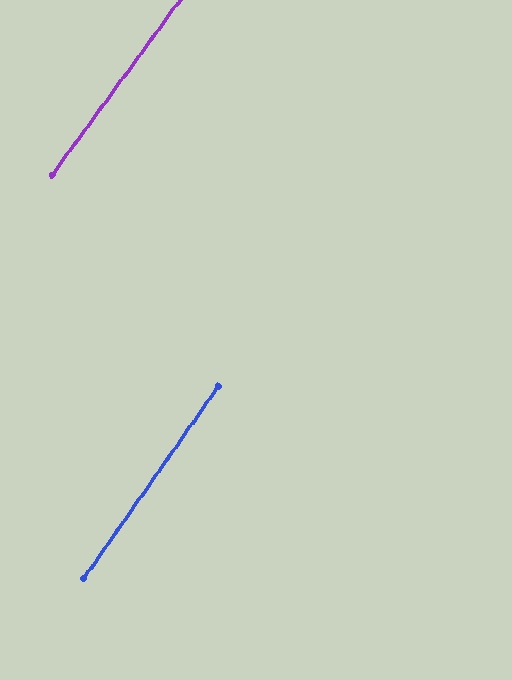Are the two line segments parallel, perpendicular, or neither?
Parallel — their directions differ by only 1.1°.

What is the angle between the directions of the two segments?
Approximately 1 degree.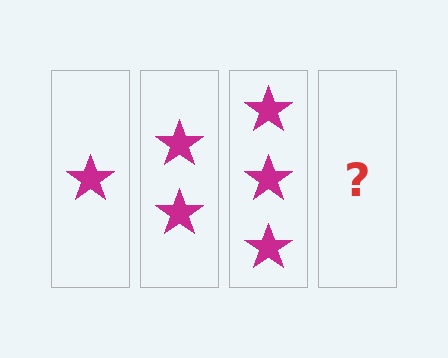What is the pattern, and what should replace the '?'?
The pattern is that each step adds one more star. The '?' should be 4 stars.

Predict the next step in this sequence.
The next step is 4 stars.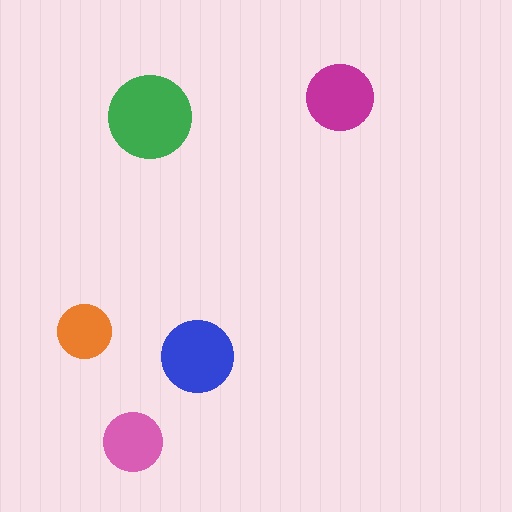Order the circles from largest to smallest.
the green one, the blue one, the magenta one, the pink one, the orange one.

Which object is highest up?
The magenta circle is topmost.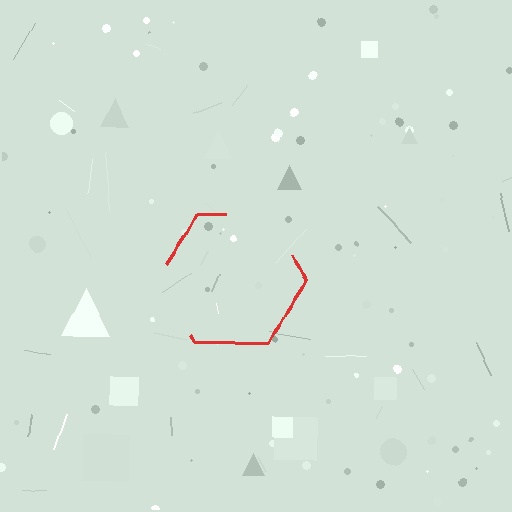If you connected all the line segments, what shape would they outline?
They would outline a hexagon.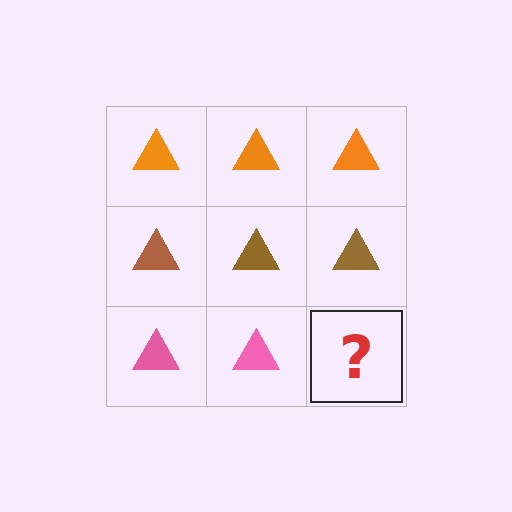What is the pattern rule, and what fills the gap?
The rule is that each row has a consistent color. The gap should be filled with a pink triangle.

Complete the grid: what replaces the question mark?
The question mark should be replaced with a pink triangle.